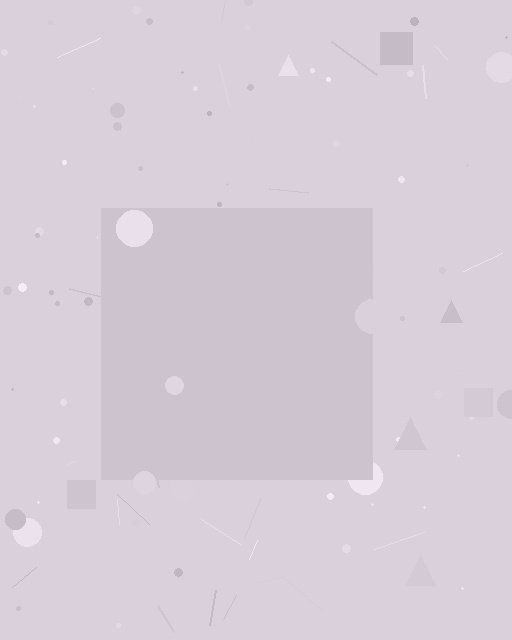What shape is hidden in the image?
A square is hidden in the image.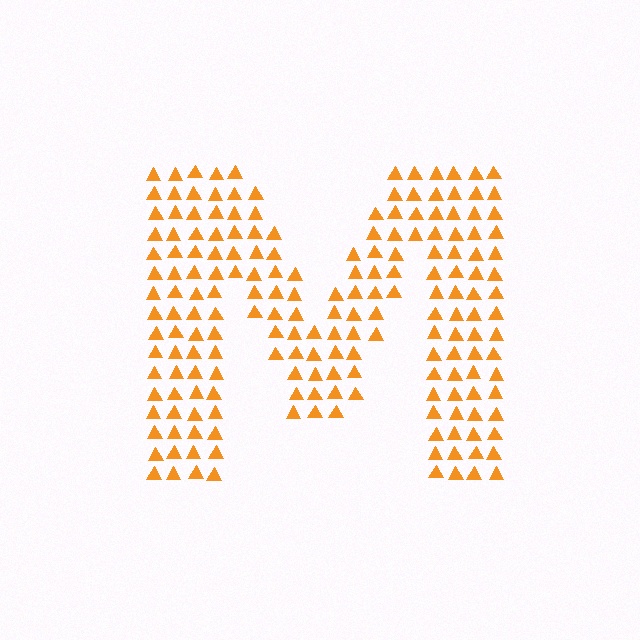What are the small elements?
The small elements are triangles.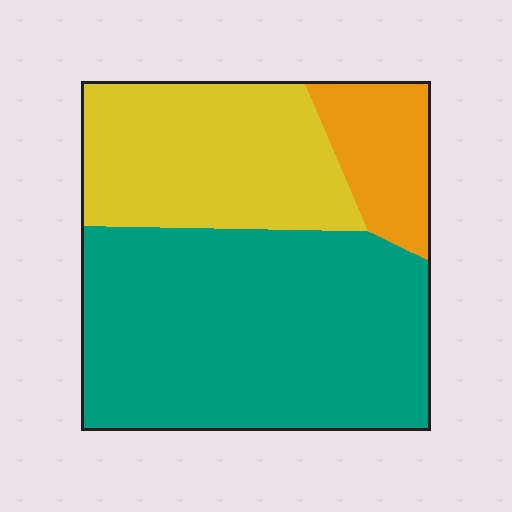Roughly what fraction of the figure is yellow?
Yellow takes up about one third (1/3) of the figure.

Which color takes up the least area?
Orange, at roughly 10%.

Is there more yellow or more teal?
Teal.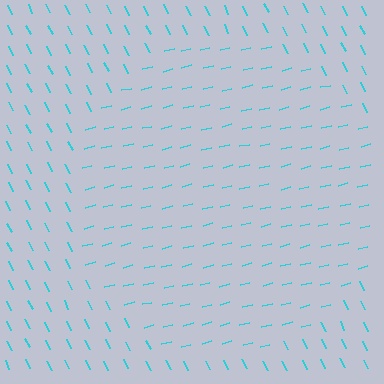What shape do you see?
I see a circle.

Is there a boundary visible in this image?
Yes, there is a texture boundary formed by a change in line orientation.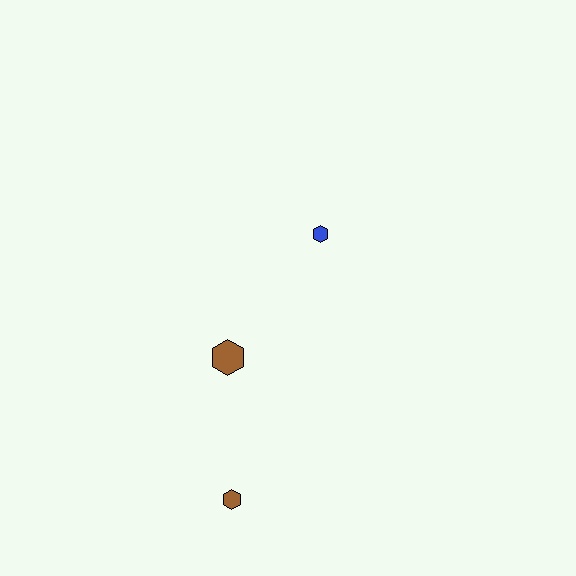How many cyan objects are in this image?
There are no cyan objects.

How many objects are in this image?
There are 3 objects.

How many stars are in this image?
There are no stars.